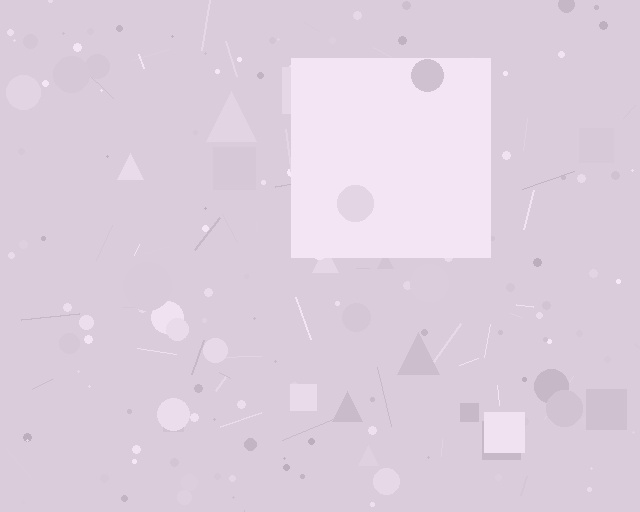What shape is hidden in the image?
A square is hidden in the image.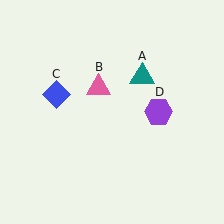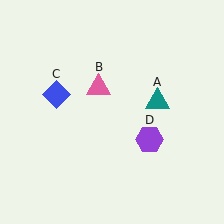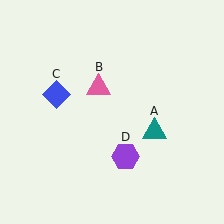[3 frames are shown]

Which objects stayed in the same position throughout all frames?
Pink triangle (object B) and blue diamond (object C) remained stationary.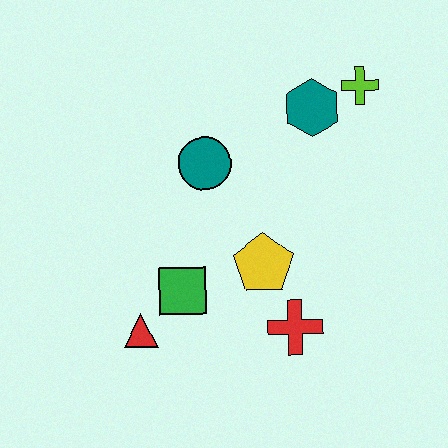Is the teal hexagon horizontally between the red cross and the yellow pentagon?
No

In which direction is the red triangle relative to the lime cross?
The red triangle is below the lime cross.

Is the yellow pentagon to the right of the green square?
Yes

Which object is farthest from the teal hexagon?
The red triangle is farthest from the teal hexagon.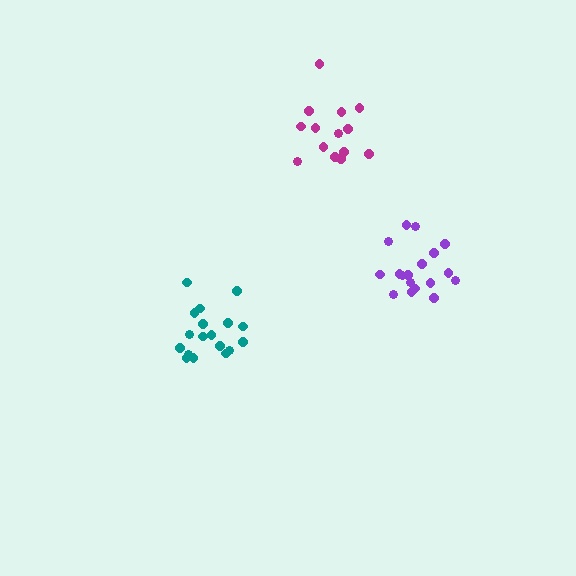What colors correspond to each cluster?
The clusters are colored: magenta, teal, purple.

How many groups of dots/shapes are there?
There are 3 groups.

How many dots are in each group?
Group 1: 15 dots, Group 2: 18 dots, Group 3: 18 dots (51 total).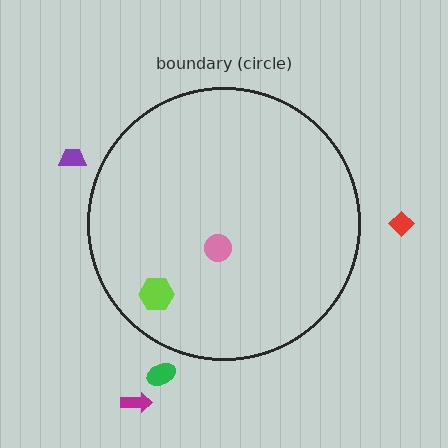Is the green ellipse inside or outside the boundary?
Outside.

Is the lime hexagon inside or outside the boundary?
Inside.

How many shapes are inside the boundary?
2 inside, 4 outside.